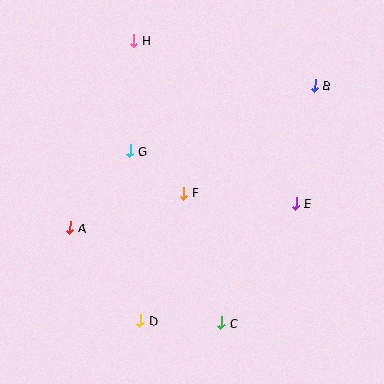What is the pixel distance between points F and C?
The distance between F and C is 135 pixels.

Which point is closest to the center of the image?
Point F at (184, 193) is closest to the center.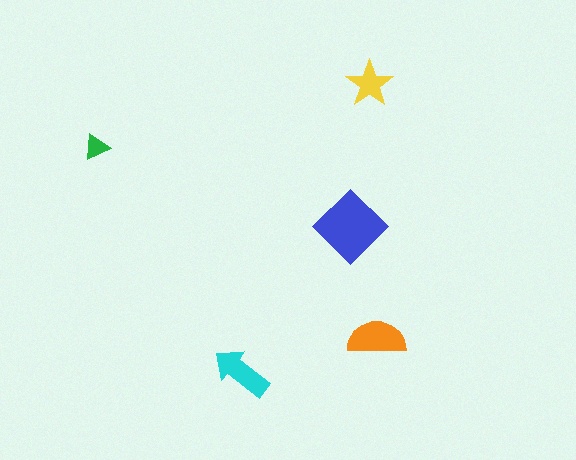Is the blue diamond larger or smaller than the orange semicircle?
Larger.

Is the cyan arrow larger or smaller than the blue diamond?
Smaller.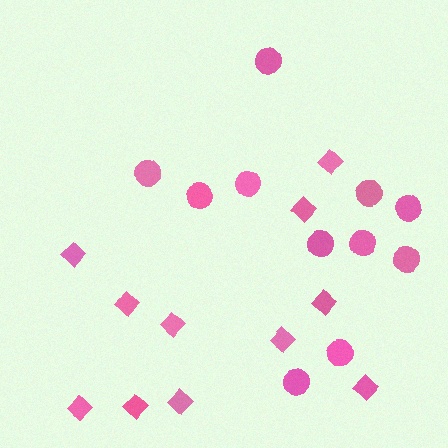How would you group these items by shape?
There are 2 groups: one group of circles (11) and one group of diamonds (11).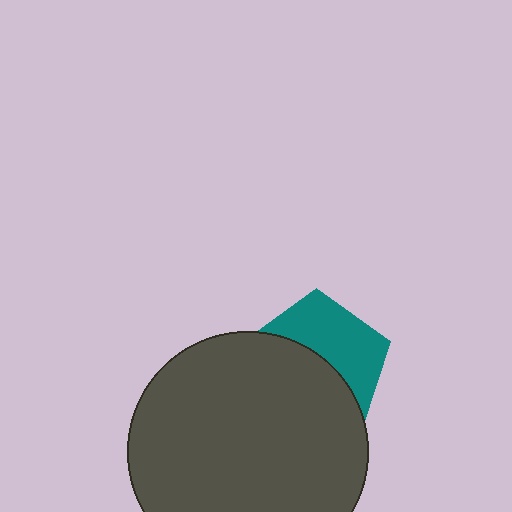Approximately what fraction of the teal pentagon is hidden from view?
Roughly 54% of the teal pentagon is hidden behind the dark gray circle.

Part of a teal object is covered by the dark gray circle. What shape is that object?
It is a pentagon.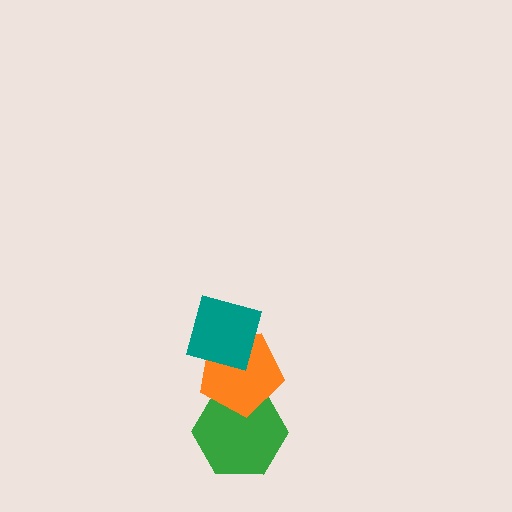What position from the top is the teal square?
The teal square is 1st from the top.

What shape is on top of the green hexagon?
The orange pentagon is on top of the green hexagon.